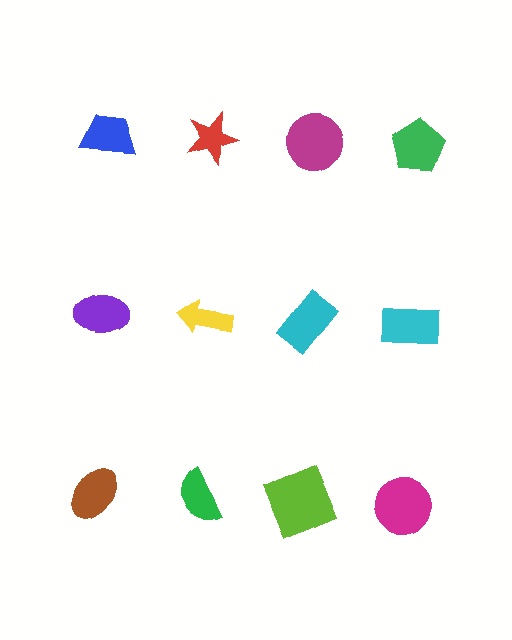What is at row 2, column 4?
A cyan rectangle.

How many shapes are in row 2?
4 shapes.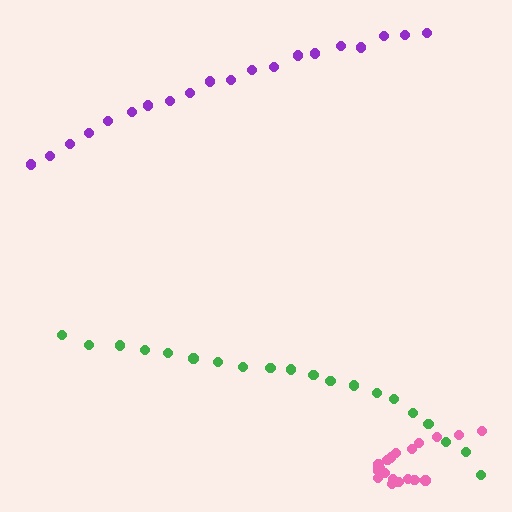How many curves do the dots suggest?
There are 3 distinct paths.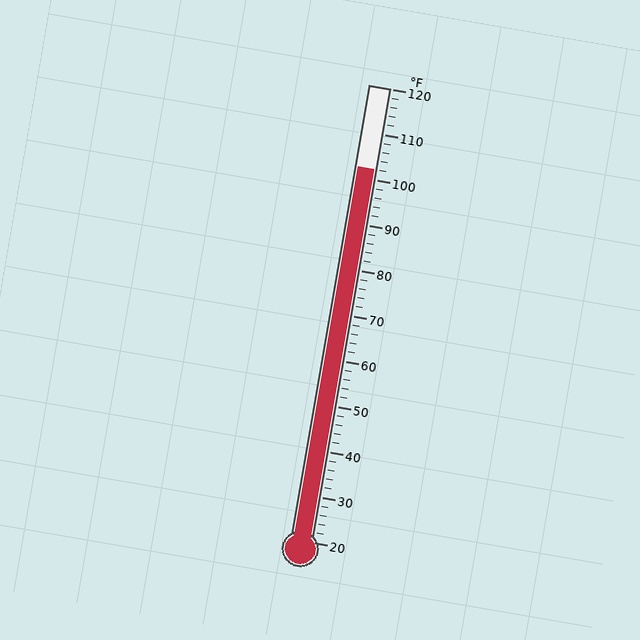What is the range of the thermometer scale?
The thermometer scale ranges from 20°F to 120°F.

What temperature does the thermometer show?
The thermometer shows approximately 102°F.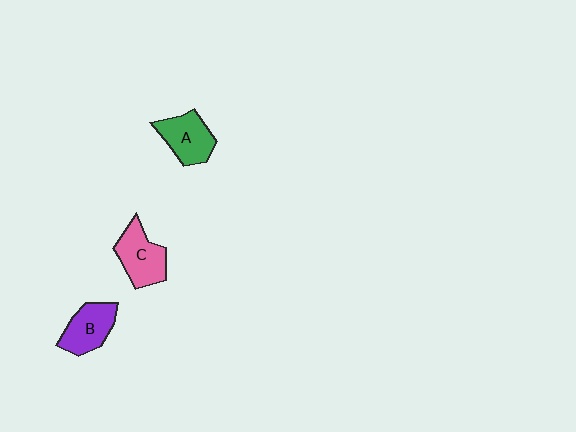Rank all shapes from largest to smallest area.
From largest to smallest: C (pink), A (green), B (purple).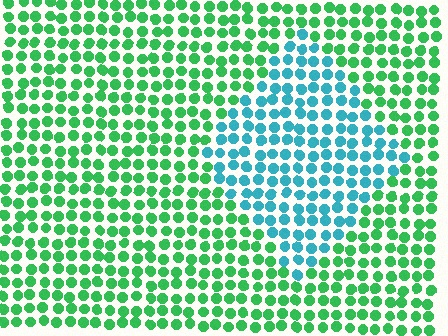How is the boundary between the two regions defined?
The boundary is defined purely by a slight shift in hue (about 52 degrees). Spacing, size, and orientation are identical on both sides.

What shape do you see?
I see a diamond.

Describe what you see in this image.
The image is filled with small green elements in a uniform arrangement. A diamond-shaped region is visible where the elements are tinted to a slightly different hue, forming a subtle color boundary.